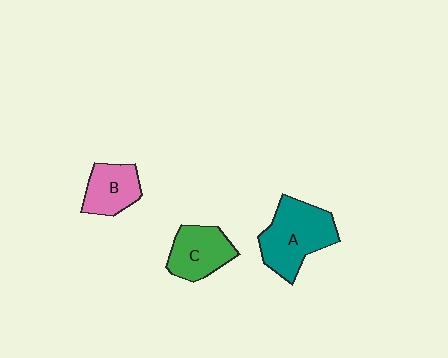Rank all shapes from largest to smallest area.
From largest to smallest: A (teal), C (green), B (pink).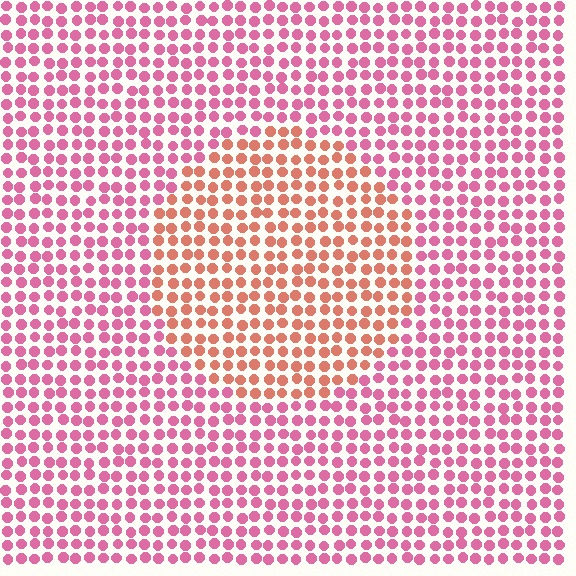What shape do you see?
I see a circle.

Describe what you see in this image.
The image is filled with small pink elements in a uniform arrangement. A circle-shaped region is visible where the elements are tinted to a slightly different hue, forming a subtle color boundary.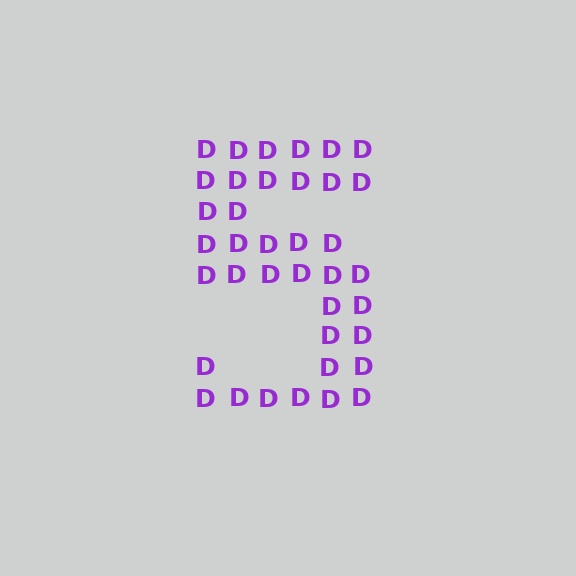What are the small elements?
The small elements are letter D's.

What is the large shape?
The large shape is the digit 5.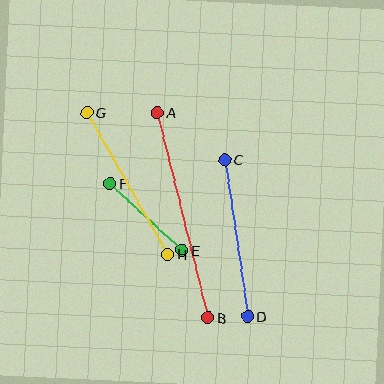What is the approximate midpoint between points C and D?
The midpoint is at approximately (236, 238) pixels.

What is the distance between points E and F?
The distance is approximately 98 pixels.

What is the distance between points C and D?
The distance is approximately 158 pixels.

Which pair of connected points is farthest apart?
Points A and B are farthest apart.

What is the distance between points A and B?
The distance is approximately 211 pixels.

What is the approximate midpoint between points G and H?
The midpoint is at approximately (127, 183) pixels.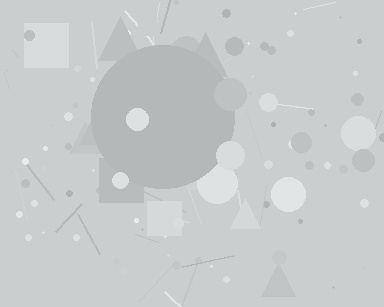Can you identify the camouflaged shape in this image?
The camouflaged shape is a circle.